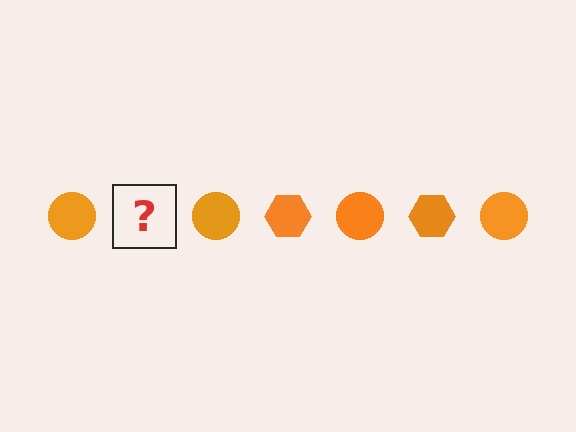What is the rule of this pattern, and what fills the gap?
The rule is that the pattern cycles through circle, hexagon shapes in orange. The gap should be filled with an orange hexagon.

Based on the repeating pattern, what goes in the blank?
The blank should be an orange hexagon.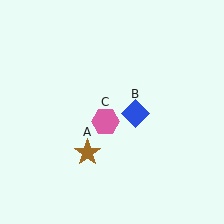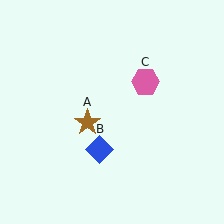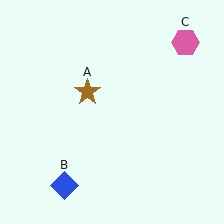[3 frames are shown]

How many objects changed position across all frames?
3 objects changed position: brown star (object A), blue diamond (object B), pink hexagon (object C).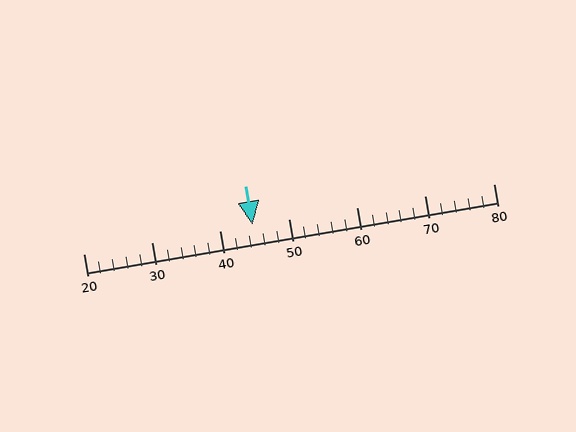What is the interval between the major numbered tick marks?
The major tick marks are spaced 10 units apart.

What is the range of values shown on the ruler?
The ruler shows values from 20 to 80.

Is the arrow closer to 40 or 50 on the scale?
The arrow is closer to 40.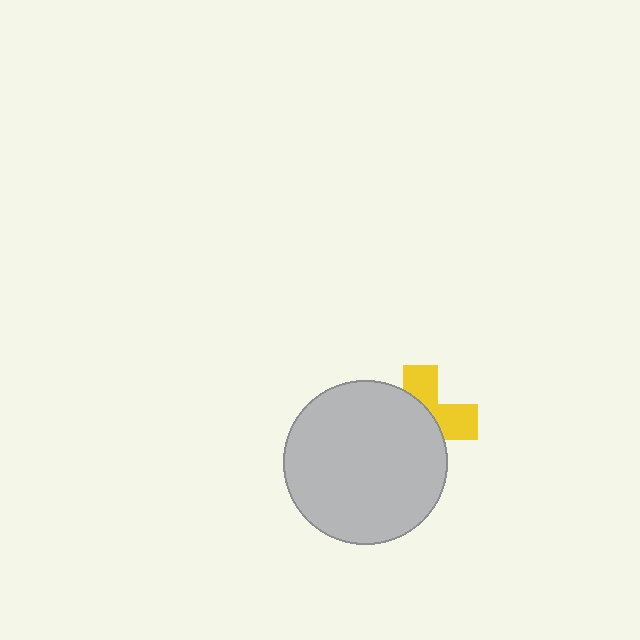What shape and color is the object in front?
The object in front is a light gray circle.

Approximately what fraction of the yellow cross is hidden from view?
Roughly 61% of the yellow cross is hidden behind the light gray circle.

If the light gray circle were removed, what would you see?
You would see the complete yellow cross.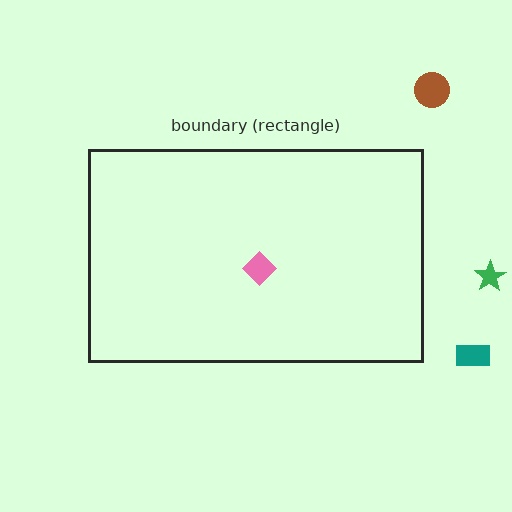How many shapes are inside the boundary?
1 inside, 3 outside.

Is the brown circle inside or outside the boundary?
Outside.